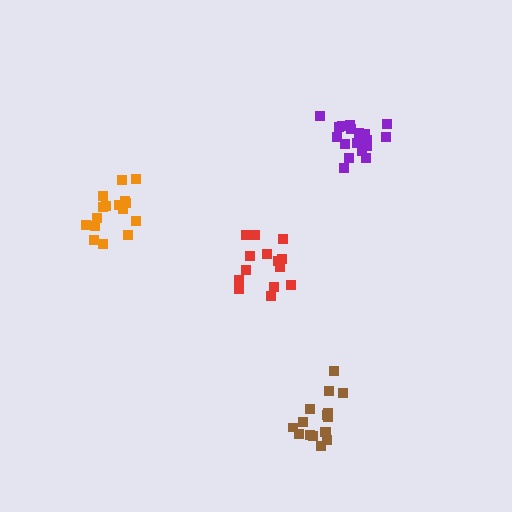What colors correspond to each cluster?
The clusters are colored: brown, orange, purple, red.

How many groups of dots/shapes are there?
There are 4 groups.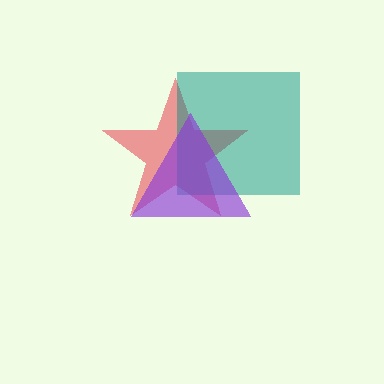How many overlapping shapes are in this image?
There are 3 overlapping shapes in the image.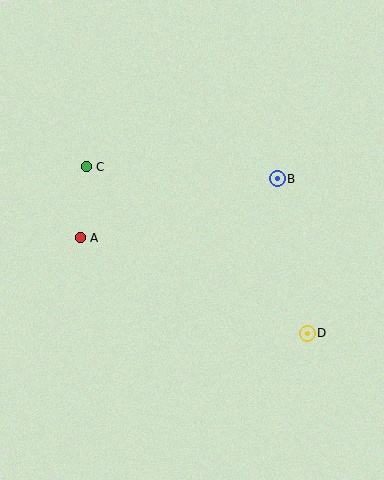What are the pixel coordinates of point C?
Point C is at (86, 167).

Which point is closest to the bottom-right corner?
Point D is closest to the bottom-right corner.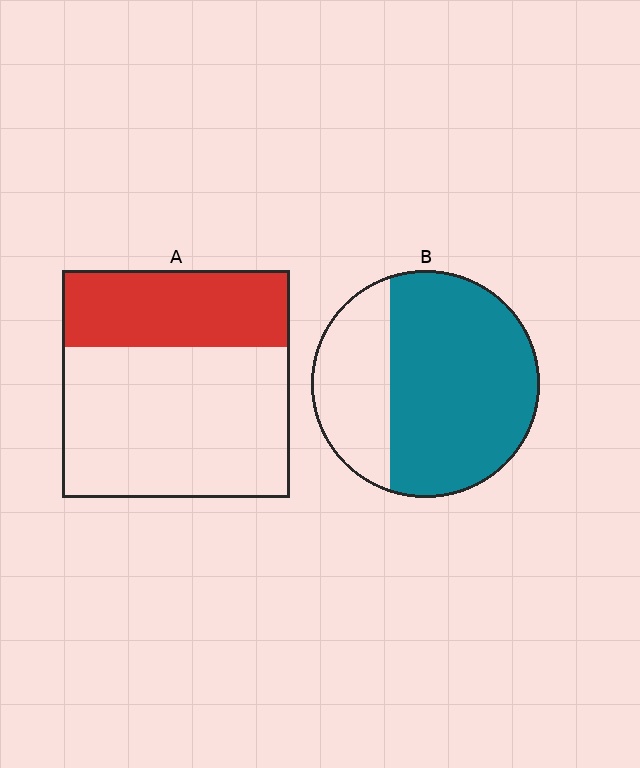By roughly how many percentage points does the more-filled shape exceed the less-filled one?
By roughly 35 percentage points (B over A).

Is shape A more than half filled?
No.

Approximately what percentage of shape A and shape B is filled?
A is approximately 35% and B is approximately 70%.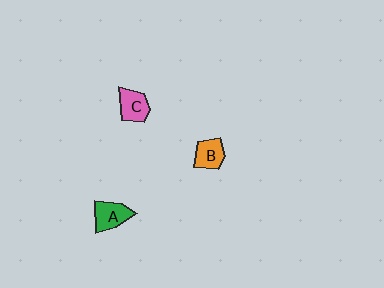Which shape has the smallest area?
Shape B (orange).